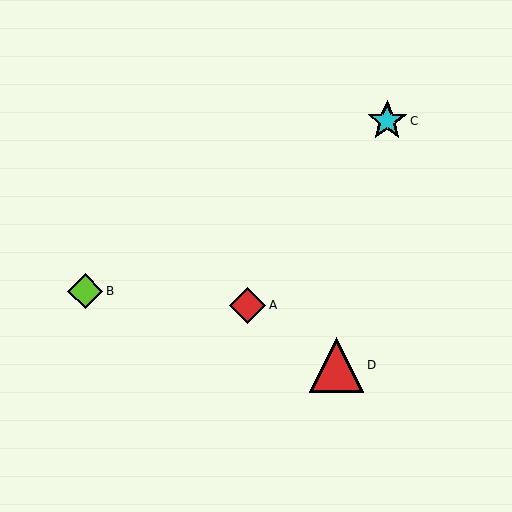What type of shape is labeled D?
Shape D is a red triangle.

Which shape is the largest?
The red triangle (labeled D) is the largest.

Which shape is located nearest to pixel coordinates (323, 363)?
The red triangle (labeled D) at (336, 365) is nearest to that location.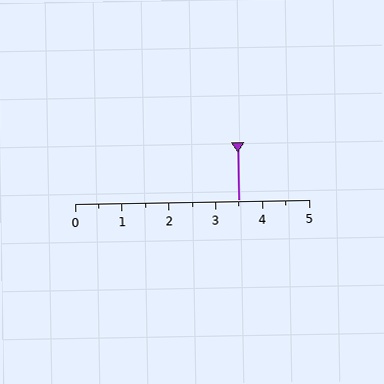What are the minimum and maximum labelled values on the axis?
The axis runs from 0 to 5.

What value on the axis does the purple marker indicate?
The marker indicates approximately 3.5.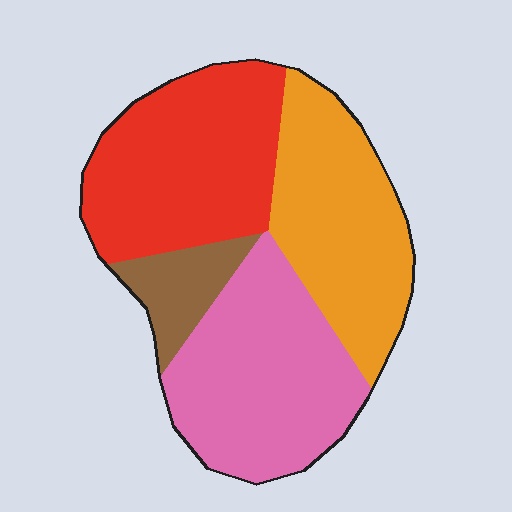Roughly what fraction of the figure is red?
Red takes up about one third (1/3) of the figure.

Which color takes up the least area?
Brown, at roughly 10%.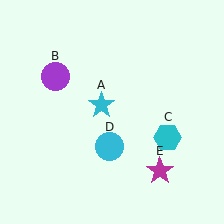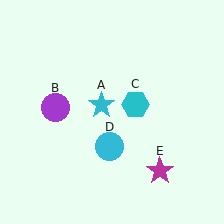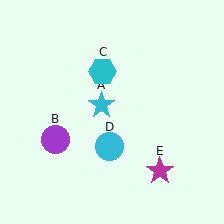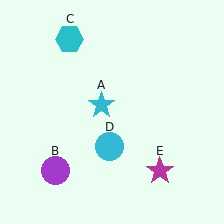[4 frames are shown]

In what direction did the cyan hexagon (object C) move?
The cyan hexagon (object C) moved up and to the left.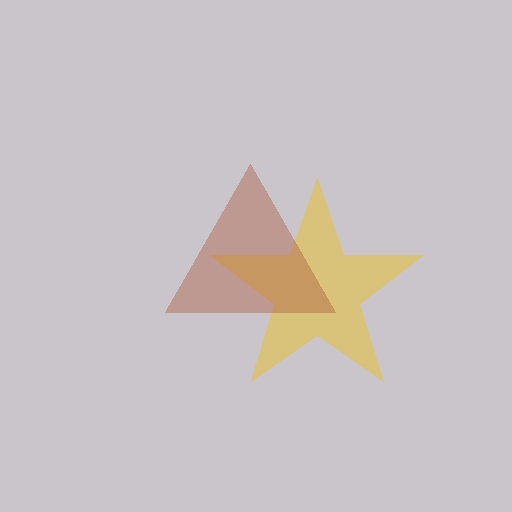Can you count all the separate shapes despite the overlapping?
Yes, there are 2 separate shapes.